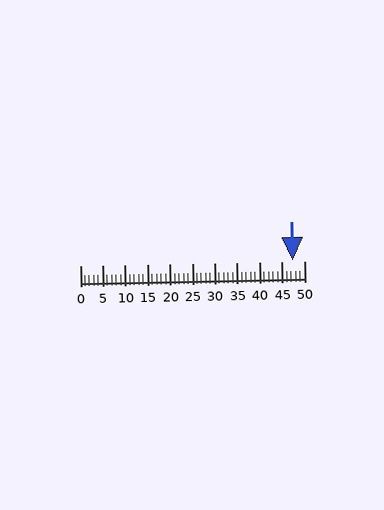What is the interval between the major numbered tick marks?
The major tick marks are spaced 5 units apart.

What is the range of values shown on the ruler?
The ruler shows values from 0 to 50.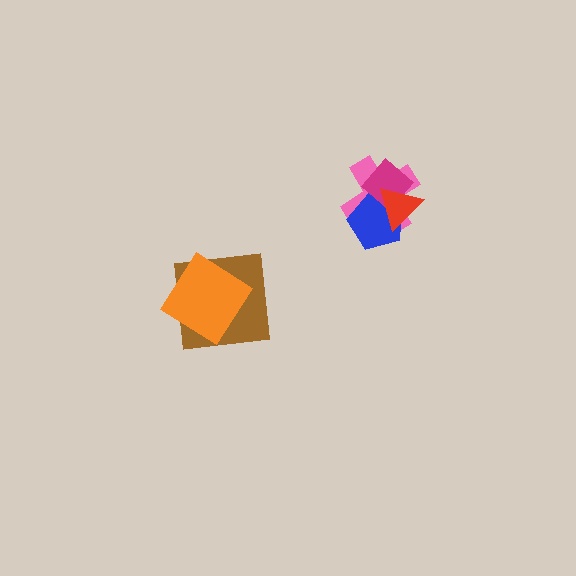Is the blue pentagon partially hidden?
Yes, it is partially covered by another shape.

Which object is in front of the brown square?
The orange diamond is in front of the brown square.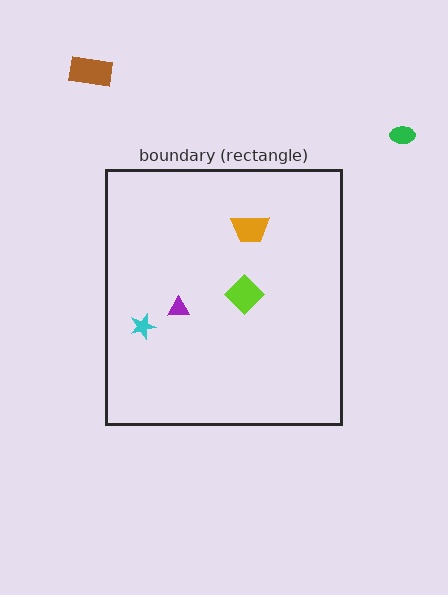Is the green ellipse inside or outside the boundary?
Outside.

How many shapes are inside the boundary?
4 inside, 2 outside.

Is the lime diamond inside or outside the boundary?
Inside.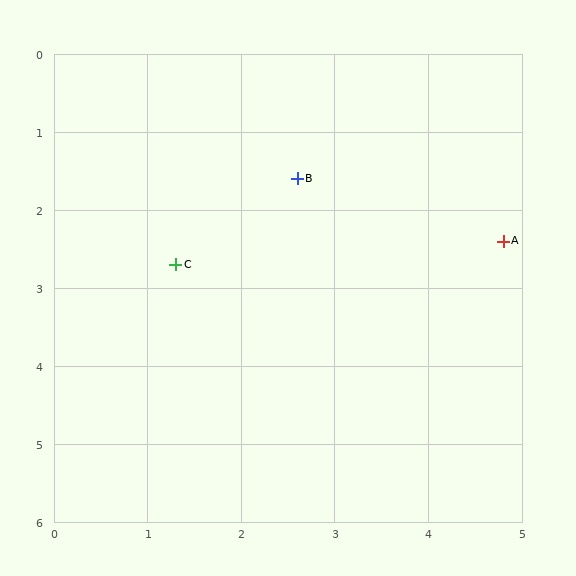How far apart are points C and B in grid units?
Points C and B are about 1.7 grid units apart.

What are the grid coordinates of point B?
Point B is at approximately (2.6, 1.6).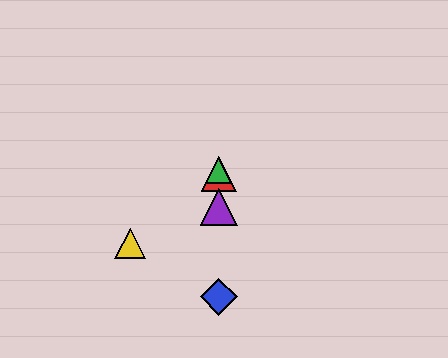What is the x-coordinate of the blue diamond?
The blue diamond is at x≈219.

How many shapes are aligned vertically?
4 shapes (the red triangle, the blue diamond, the green triangle, the purple triangle) are aligned vertically.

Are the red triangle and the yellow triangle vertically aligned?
No, the red triangle is at x≈219 and the yellow triangle is at x≈130.